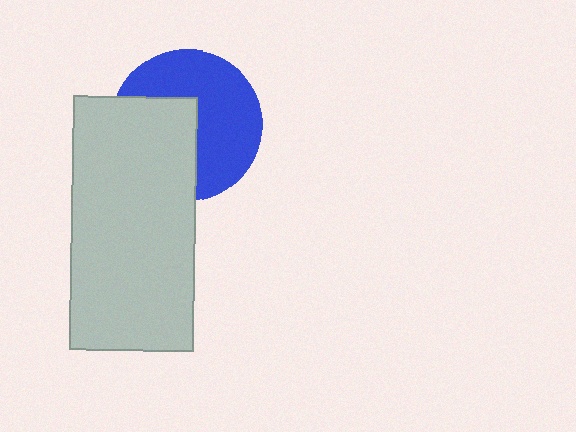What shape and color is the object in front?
The object in front is a light gray rectangle.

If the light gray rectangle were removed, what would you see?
You would see the complete blue circle.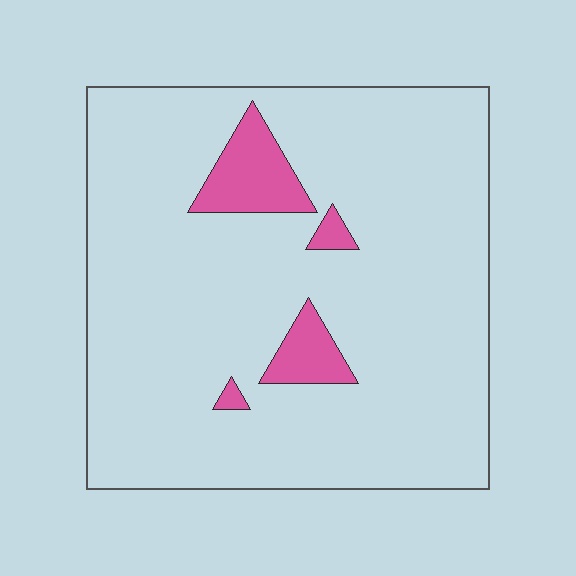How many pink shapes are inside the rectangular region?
4.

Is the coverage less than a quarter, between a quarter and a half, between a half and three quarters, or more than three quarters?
Less than a quarter.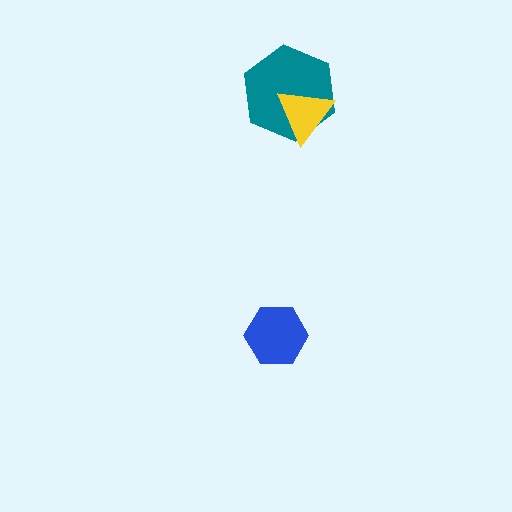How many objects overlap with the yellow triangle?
1 object overlaps with the yellow triangle.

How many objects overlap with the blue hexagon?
0 objects overlap with the blue hexagon.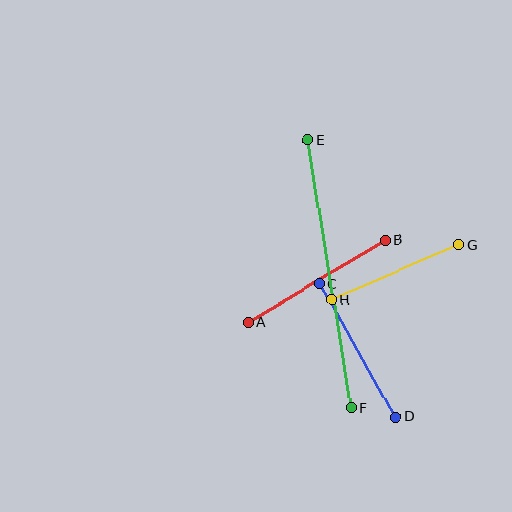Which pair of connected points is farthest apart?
Points E and F are farthest apart.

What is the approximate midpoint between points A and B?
The midpoint is at approximately (317, 281) pixels.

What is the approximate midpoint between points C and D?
The midpoint is at approximately (358, 350) pixels.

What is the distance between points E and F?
The distance is approximately 271 pixels.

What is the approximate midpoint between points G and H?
The midpoint is at approximately (395, 272) pixels.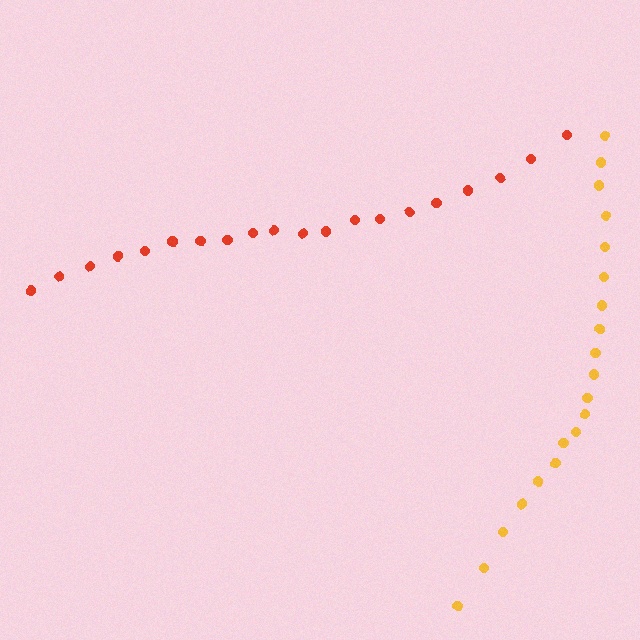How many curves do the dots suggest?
There are 2 distinct paths.